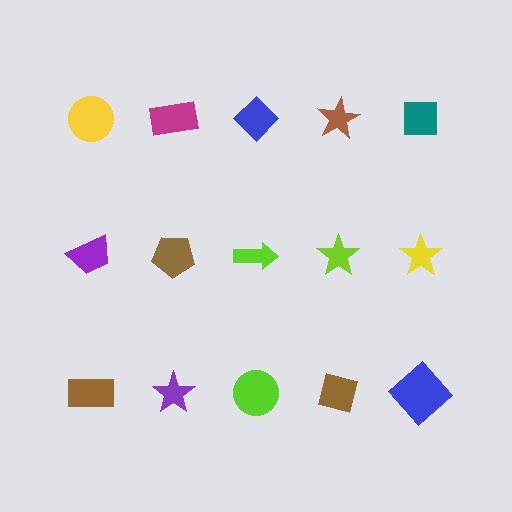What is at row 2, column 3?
A lime arrow.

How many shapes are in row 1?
5 shapes.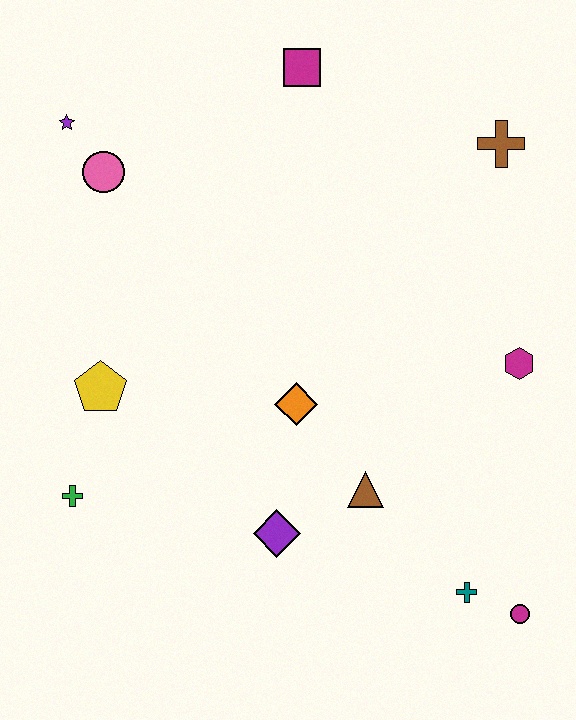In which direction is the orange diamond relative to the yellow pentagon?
The orange diamond is to the right of the yellow pentagon.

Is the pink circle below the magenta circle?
No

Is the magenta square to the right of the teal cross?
No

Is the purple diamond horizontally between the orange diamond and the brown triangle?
No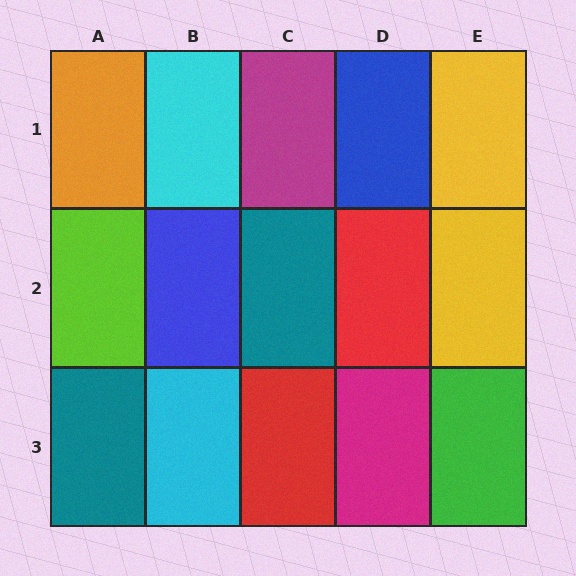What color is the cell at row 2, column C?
Teal.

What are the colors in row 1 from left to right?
Orange, cyan, magenta, blue, yellow.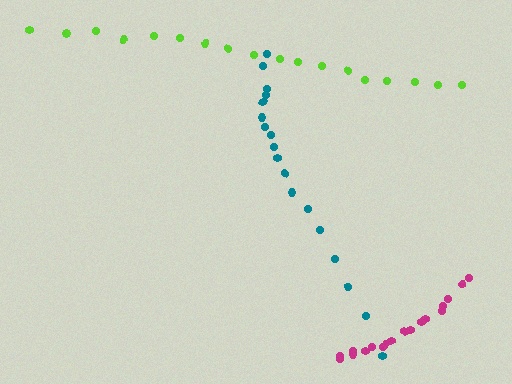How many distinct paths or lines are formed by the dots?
There are 3 distinct paths.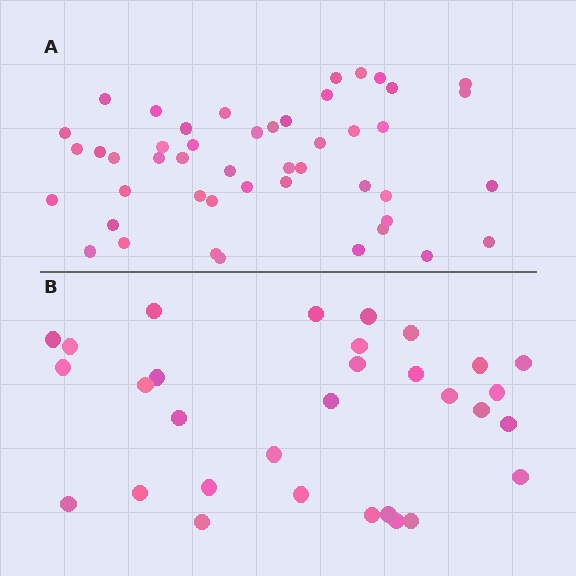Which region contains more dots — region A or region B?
Region A (the top region) has more dots.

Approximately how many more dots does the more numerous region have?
Region A has approximately 15 more dots than region B.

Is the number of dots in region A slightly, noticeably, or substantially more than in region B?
Region A has substantially more. The ratio is roughly 1.5 to 1.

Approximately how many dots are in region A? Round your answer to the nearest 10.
About 50 dots. (The exact count is 47, which rounds to 50.)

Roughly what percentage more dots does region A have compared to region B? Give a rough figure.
About 50% more.